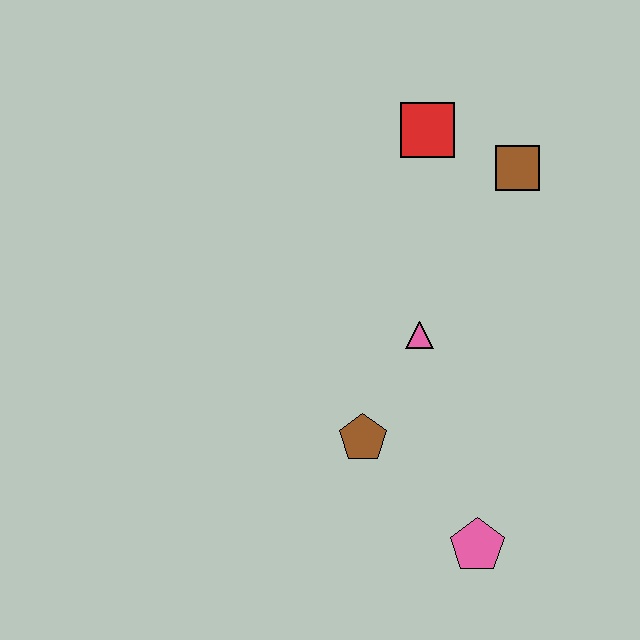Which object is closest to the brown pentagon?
The pink triangle is closest to the brown pentagon.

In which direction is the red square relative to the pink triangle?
The red square is above the pink triangle.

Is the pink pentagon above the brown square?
No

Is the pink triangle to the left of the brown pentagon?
No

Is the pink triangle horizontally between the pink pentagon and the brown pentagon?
Yes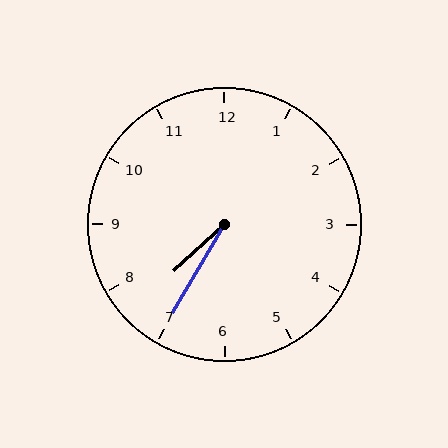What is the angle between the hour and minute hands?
Approximately 18 degrees.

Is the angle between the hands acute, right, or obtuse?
It is acute.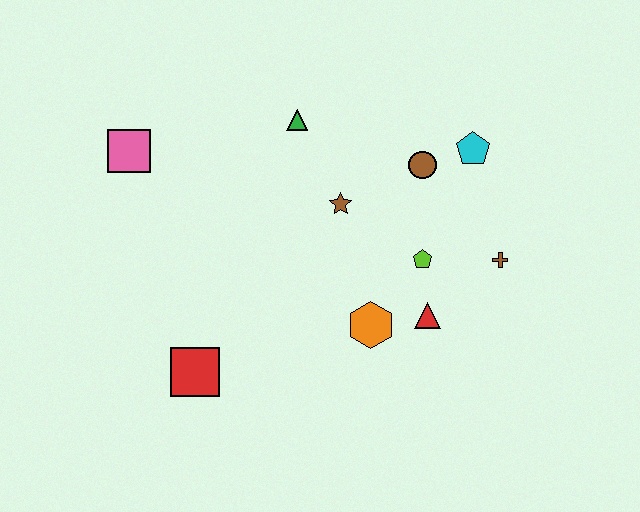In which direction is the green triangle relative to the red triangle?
The green triangle is above the red triangle.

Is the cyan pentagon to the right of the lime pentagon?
Yes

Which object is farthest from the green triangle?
The red square is farthest from the green triangle.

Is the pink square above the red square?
Yes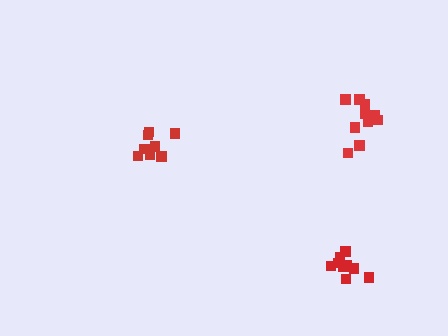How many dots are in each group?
Group 1: 8 dots, Group 2: 10 dots, Group 3: 9 dots (27 total).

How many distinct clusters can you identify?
There are 3 distinct clusters.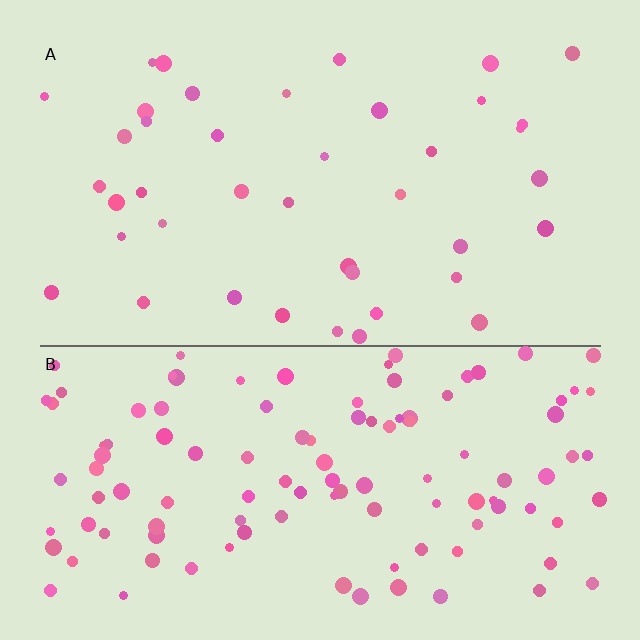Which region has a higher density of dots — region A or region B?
B (the bottom).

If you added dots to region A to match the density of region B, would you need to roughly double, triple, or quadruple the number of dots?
Approximately triple.